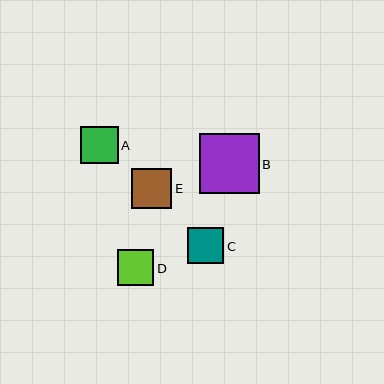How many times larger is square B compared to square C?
Square B is approximately 1.7 times the size of square C.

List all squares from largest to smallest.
From largest to smallest: B, E, A, C, D.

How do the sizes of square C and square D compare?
Square C and square D are approximately the same size.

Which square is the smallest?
Square D is the smallest with a size of approximately 36 pixels.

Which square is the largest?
Square B is the largest with a size of approximately 60 pixels.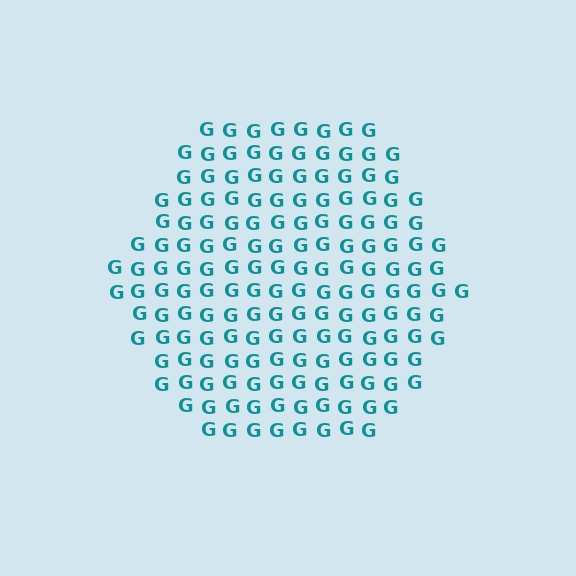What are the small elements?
The small elements are letter G's.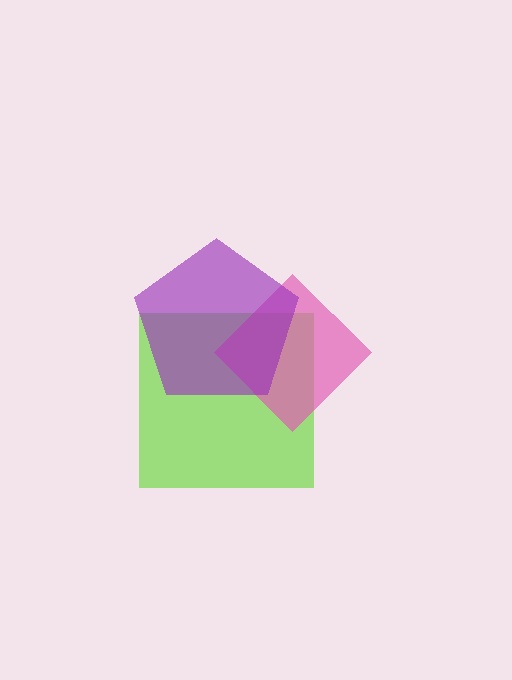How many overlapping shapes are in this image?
There are 3 overlapping shapes in the image.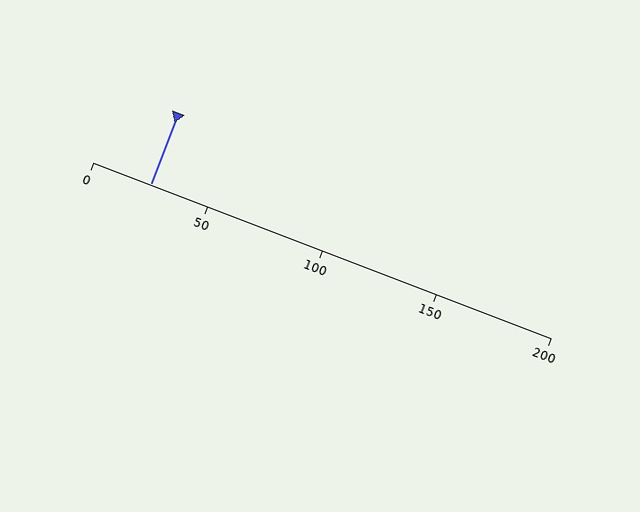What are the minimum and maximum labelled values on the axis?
The axis runs from 0 to 200.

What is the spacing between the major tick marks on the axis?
The major ticks are spaced 50 apart.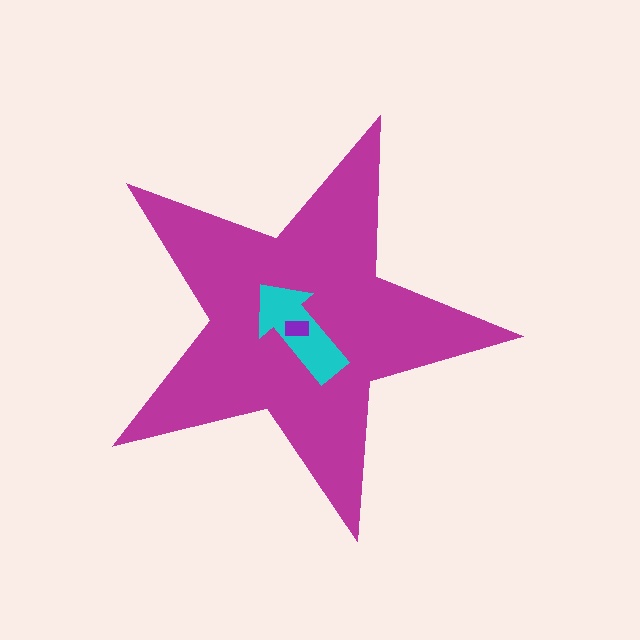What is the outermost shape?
The magenta star.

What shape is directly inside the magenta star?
The cyan arrow.